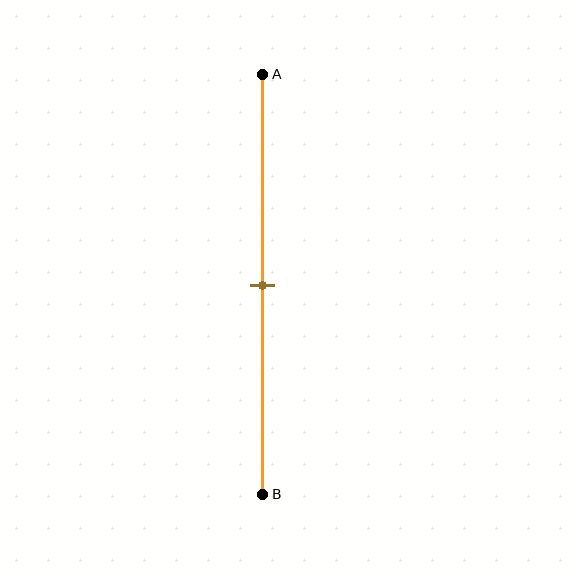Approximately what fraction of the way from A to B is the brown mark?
The brown mark is approximately 50% of the way from A to B.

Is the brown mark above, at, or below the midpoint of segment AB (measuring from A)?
The brown mark is approximately at the midpoint of segment AB.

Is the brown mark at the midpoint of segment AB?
Yes, the mark is approximately at the midpoint.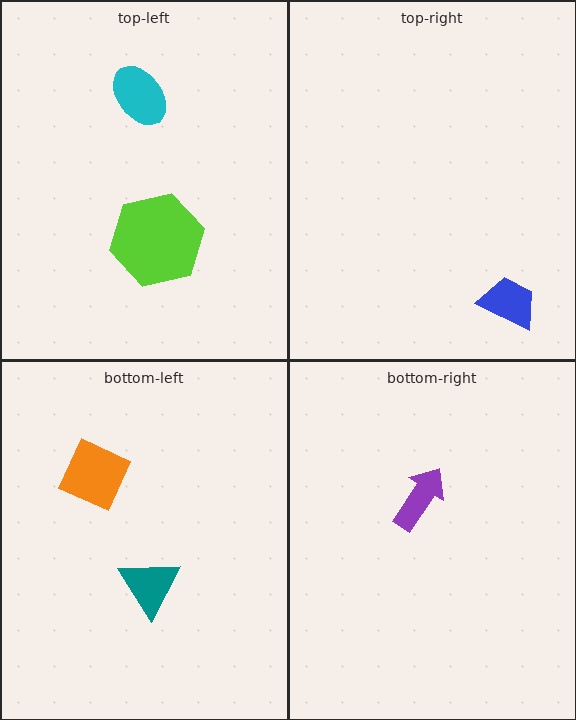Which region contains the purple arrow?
The bottom-right region.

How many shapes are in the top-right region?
1.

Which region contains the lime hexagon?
The top-left region.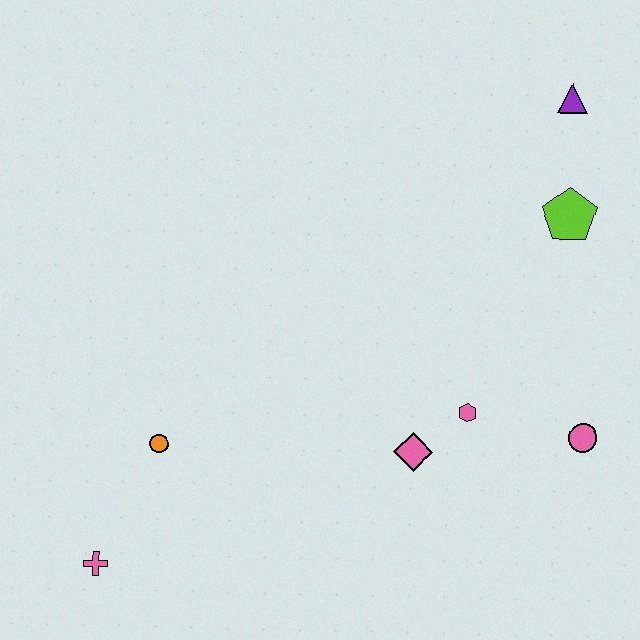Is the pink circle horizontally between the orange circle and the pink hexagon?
No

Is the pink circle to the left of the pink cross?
No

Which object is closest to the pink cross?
The orange circle is closest to the pink cross.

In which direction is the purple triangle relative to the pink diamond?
The purple triangle is above the pink diamond.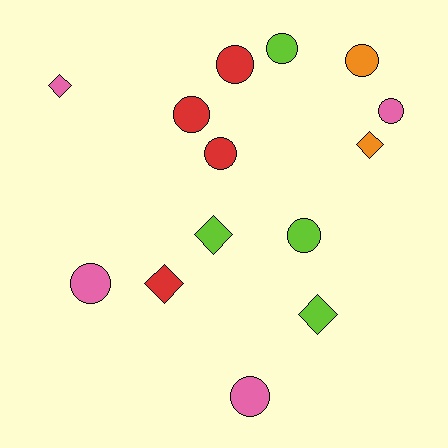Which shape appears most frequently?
Circle, with 9 objects.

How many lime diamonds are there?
There are 2 lime diamonds.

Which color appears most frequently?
Red, with 4 objects.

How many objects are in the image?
There are 14 objects.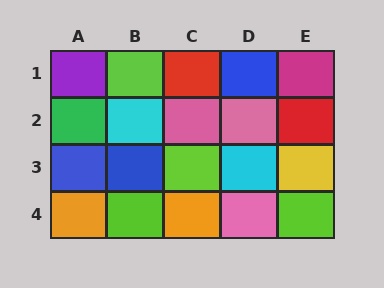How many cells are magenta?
1 cell is magenta.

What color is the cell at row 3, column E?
Yellow.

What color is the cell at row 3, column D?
Cyan.